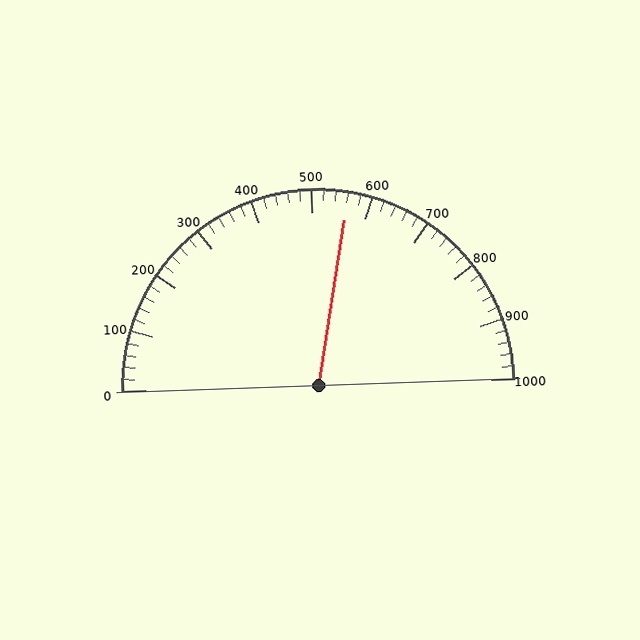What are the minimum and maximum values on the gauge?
The gauge ranges from 0 to 1000.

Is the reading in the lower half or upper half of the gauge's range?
The reading is in the upper half of the range (0 to 1000).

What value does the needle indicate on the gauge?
The needle indicates approximately 560.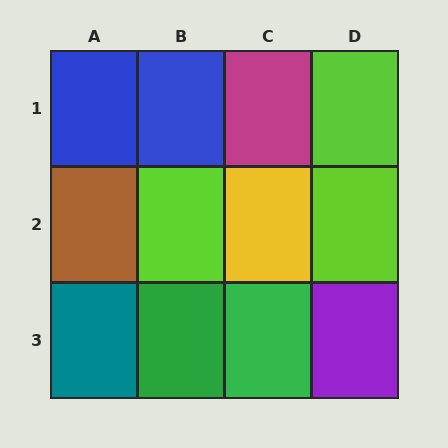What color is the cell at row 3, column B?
Green.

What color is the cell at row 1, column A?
Blue.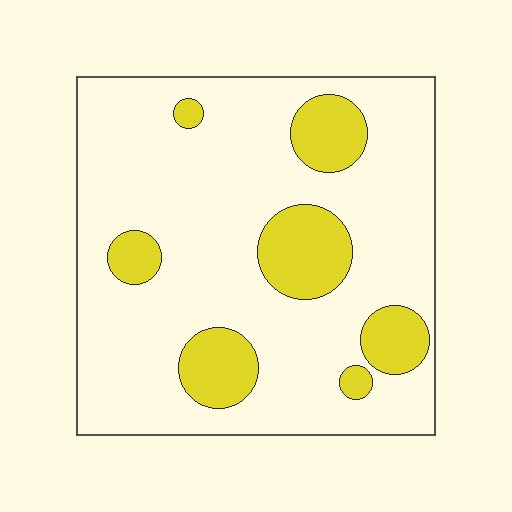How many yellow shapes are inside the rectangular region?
7.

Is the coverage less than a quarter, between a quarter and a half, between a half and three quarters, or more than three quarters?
Less than a quarter.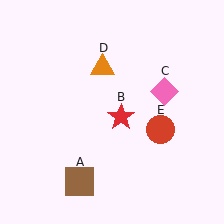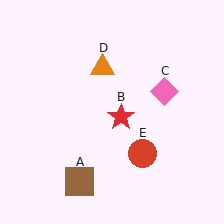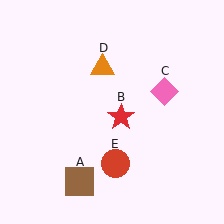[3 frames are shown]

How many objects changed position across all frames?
1 object changed position: red circle (object E).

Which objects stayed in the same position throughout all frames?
Brown square (object A) and red star (object B) and pink diamond (object C) and orange triangle (object D) remained stationary.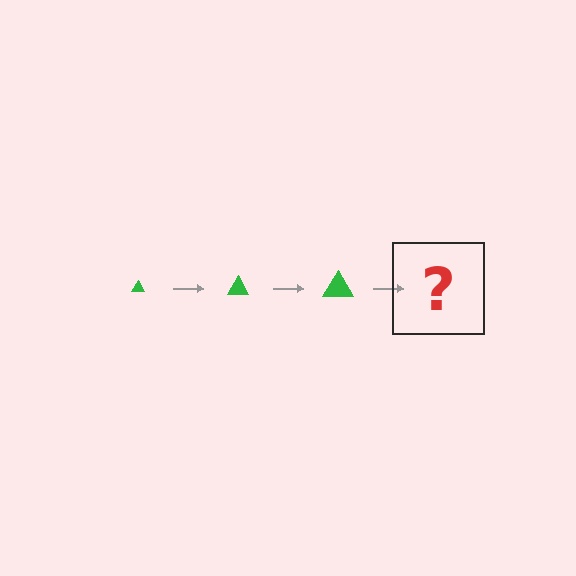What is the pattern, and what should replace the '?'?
The pattern is that the triangle gets progressively larger each step. The '?' should be a green triangle, larger than the previous one.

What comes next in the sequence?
The next element should be a green triangle, larger than the previous one.